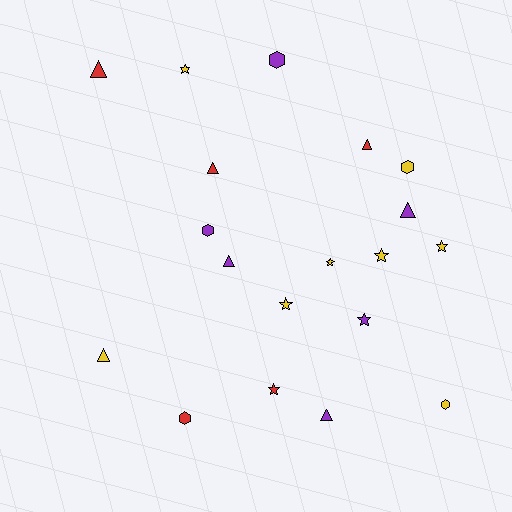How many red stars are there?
There is 1 red star.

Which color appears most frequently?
Yellow, with 8 objects.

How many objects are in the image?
There are 19 objects.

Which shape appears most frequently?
Triangle, with 7 objects.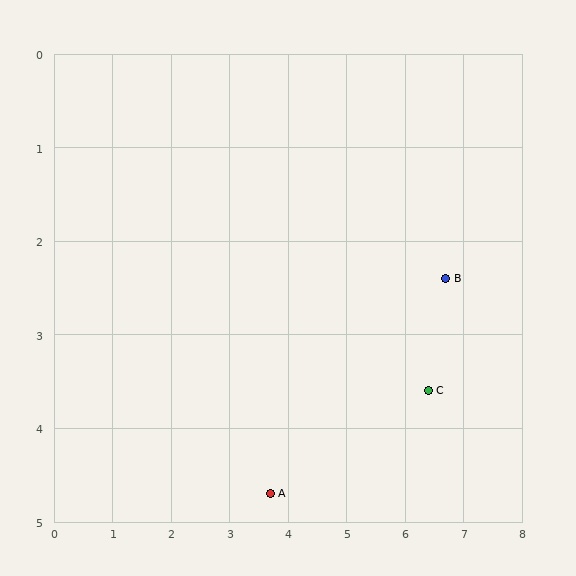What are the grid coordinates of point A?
Point A is at approximately (3.7, 4.7).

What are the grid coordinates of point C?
Point C is at approximately (6.4, 3.6).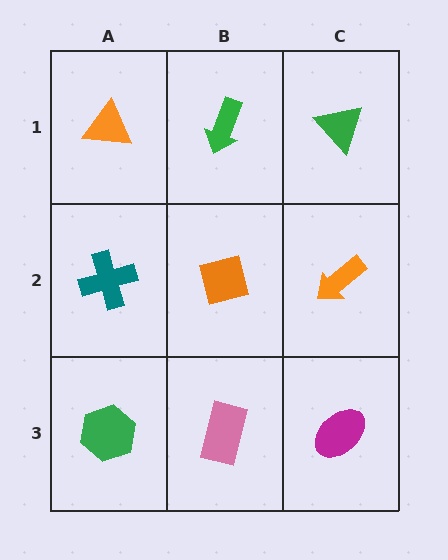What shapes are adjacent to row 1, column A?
A teal cross (row 2, column A), a green arrow (row 1, column B).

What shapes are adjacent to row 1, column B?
An orange square (row 2, column B), an orange triangle (row 1, column A), a green triangle (row 1, column C).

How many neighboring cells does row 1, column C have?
2.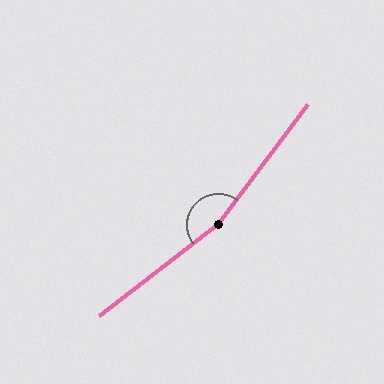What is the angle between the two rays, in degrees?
Approximately 165 degrees.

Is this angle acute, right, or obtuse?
It is obtuse.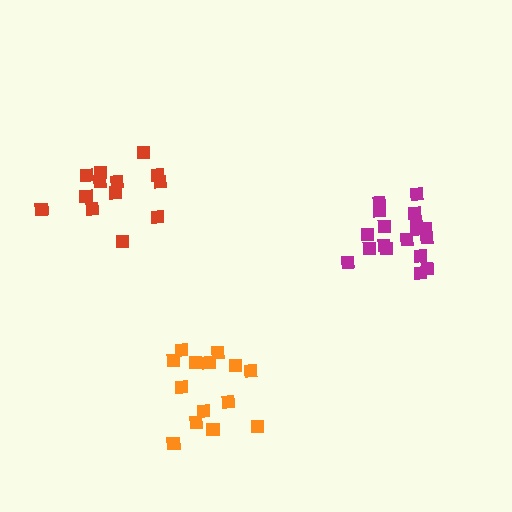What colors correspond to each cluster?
The clusters are colored: red, magenta, orange.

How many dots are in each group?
Group 1: 13 dots, Group 2: 18 dots, Group 3: 14 dots (45 total).